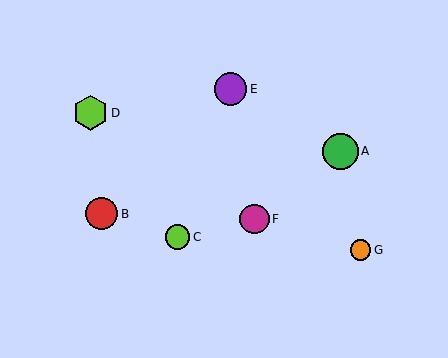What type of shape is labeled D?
Shape D is a lime hexagon.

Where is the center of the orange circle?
The center of the orange circle is at (360, 250).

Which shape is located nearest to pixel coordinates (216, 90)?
The purple circle (labeled E) at (230, 89) is nearest to that location.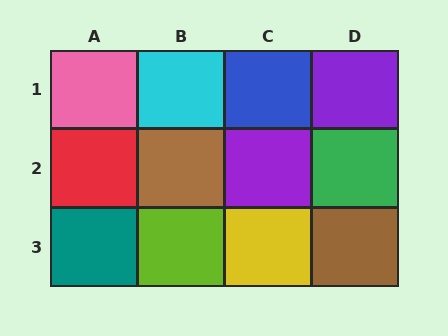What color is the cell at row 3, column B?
Lime.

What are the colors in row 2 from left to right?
Red, brown, purple, green.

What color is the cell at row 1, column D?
Purple.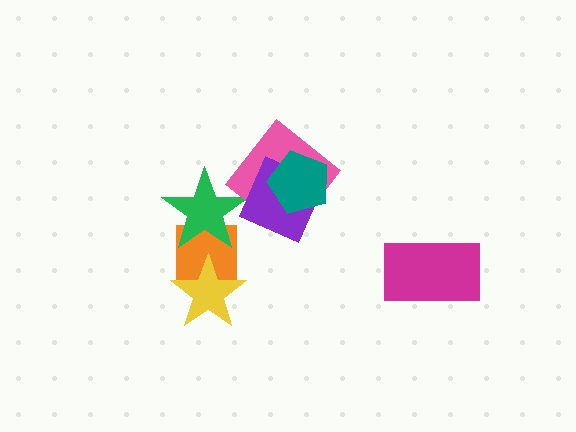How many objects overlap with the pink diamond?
2 objects overlap with the pink diamond.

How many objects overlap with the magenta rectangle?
0 objects overlap with the magenta rectangle.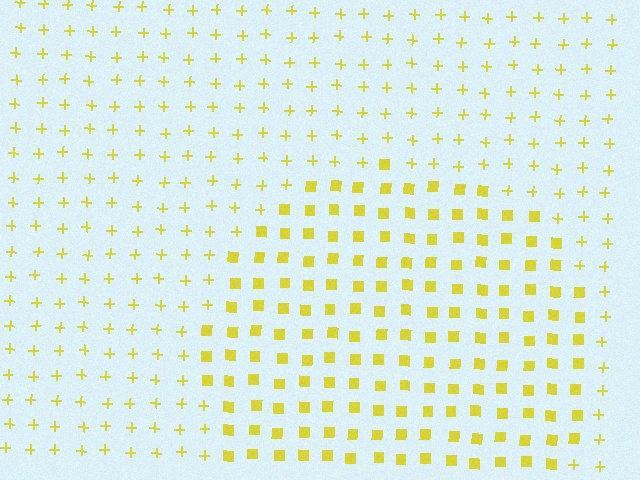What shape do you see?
I see a circle.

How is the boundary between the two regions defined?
The boundary is defined by a change in element shape: squares inside vs. plus signs outside. All elements share the same color and spacing.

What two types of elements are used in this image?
The image uses squares inside the circle region and plus signs outside it.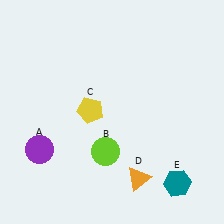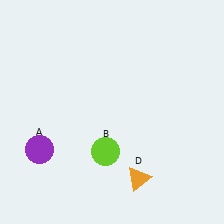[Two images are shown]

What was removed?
The teal hexagon (E), the yellow pentagon (C) were removed in Image 2.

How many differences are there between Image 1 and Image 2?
There are 2 differences between the two images.